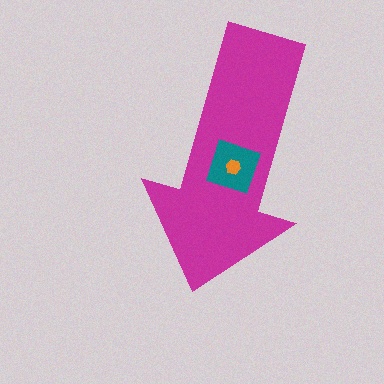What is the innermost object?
The orange hexagon.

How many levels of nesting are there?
3.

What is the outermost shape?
The magenta arrow.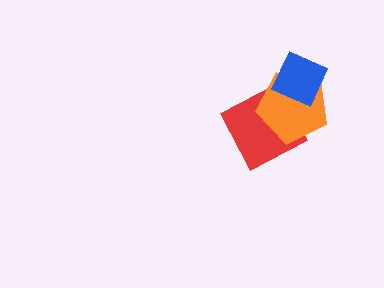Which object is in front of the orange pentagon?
The blue diamond is in front of the orange pentagon.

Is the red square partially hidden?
Yes, it is partially covered by another shape.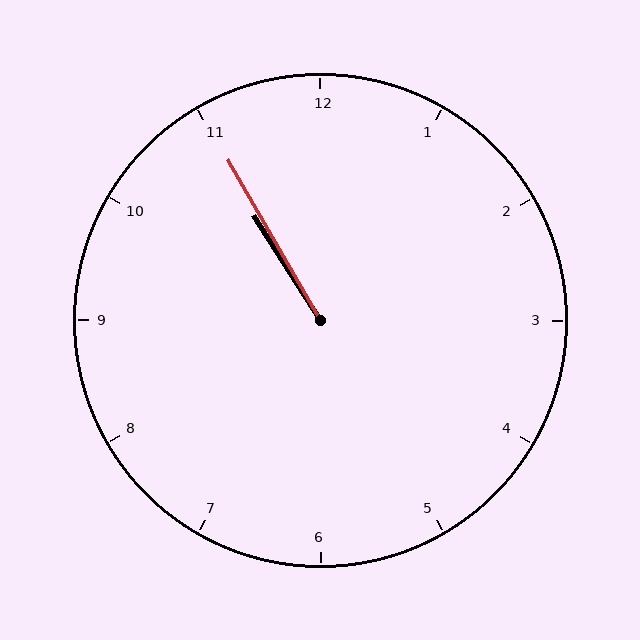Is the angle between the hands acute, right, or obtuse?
It is acute.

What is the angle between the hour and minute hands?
Approximately 2 degrees.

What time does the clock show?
10:55.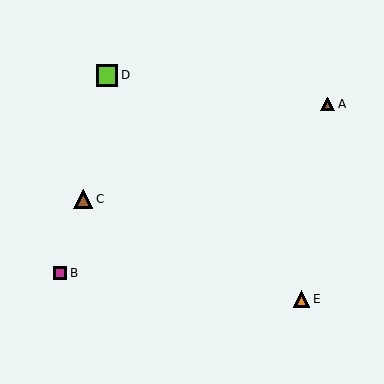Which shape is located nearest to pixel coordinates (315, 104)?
The brown triangle (labeled A) at (328, 104) is nearest to that location.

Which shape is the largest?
The lime square (labeled D) is the largest.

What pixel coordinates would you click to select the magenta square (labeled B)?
Click at (60, 273) to select the magenta square B.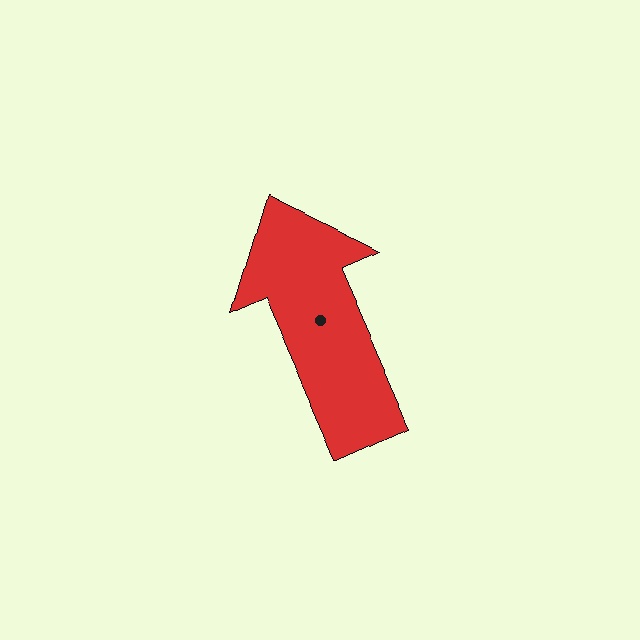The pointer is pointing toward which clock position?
Roughly 11 o'clock.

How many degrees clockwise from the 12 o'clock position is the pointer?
Approximately 336 degrees.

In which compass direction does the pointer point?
Northwest.